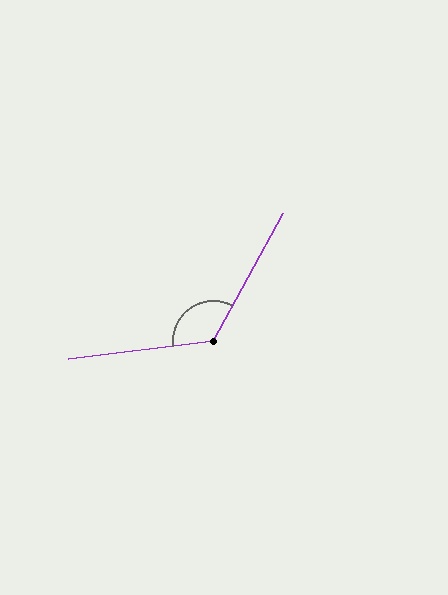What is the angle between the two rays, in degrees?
Approximately 126 degrees.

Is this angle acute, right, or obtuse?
It is obtuse.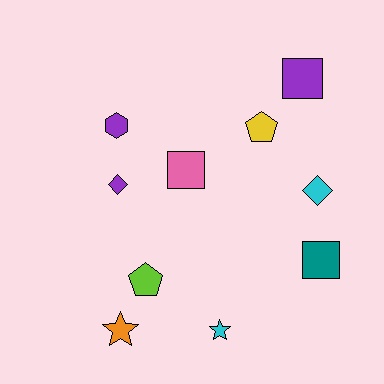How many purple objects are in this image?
There are 3 purple objects.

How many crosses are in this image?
There are no crosses.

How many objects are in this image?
There are 10 objects.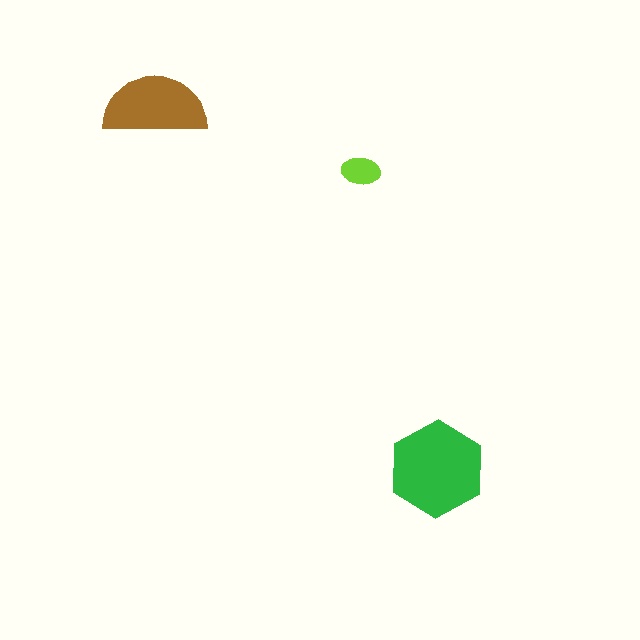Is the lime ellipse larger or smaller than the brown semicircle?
Smaller.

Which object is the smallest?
The lime ellipse.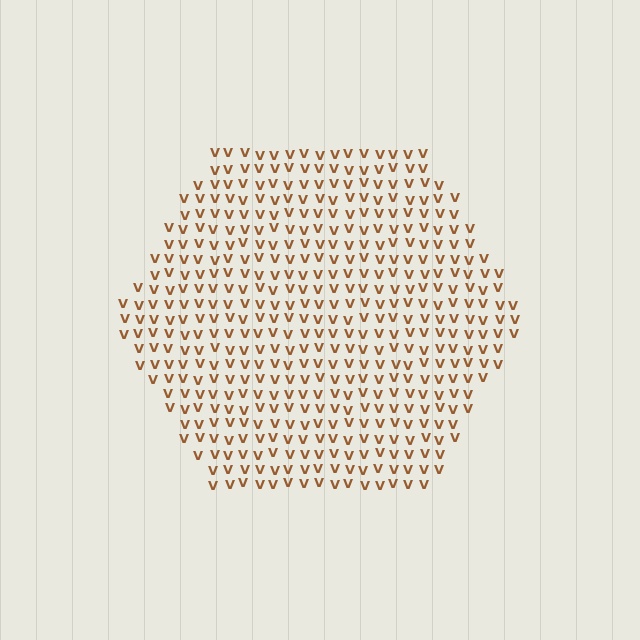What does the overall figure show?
The overall figure shows a hexagon.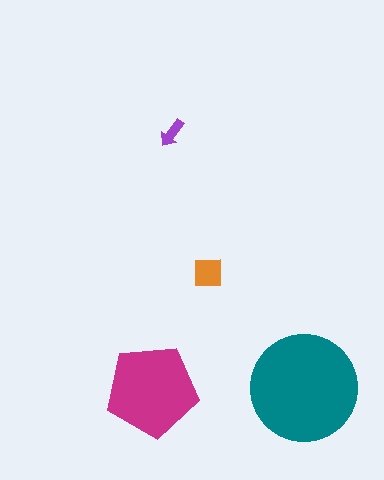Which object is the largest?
The teal circle.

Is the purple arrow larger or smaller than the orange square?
Smaller.